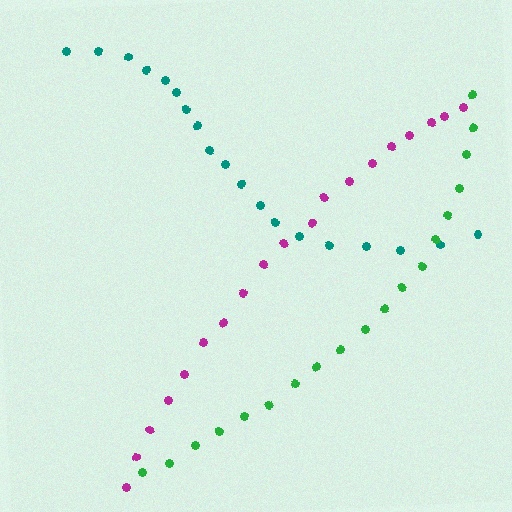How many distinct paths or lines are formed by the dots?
There are 3 distinct paths.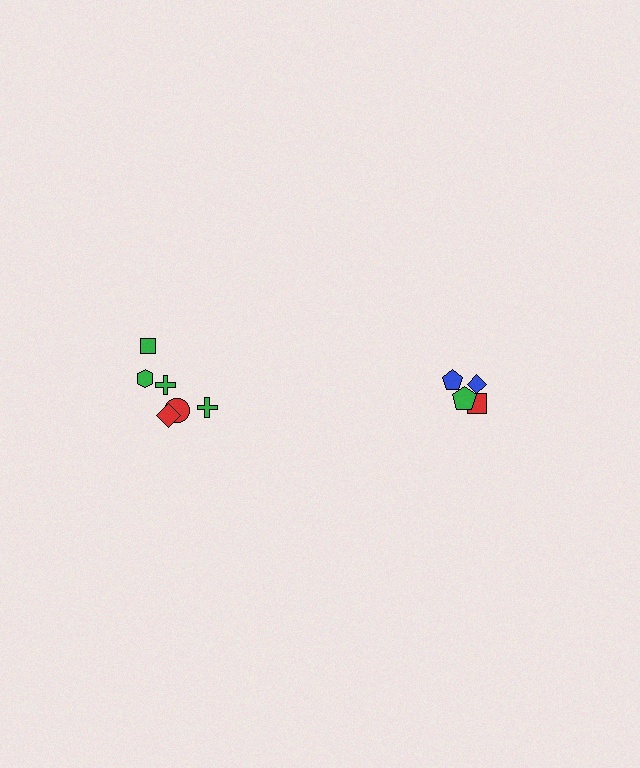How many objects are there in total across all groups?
There are 10 objects.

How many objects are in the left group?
There are 6 objects.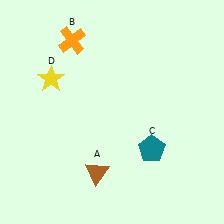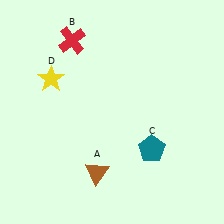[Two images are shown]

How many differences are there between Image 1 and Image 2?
There is 1 difference between the two images.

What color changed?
The cross (B) changed from orange in Image 1 to red in Image 2.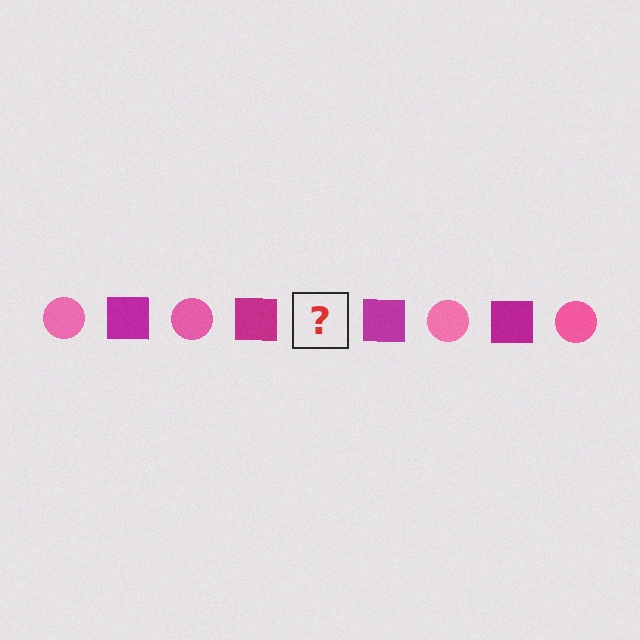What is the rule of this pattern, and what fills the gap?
The rule is that the pattern alternates between pink circle and magenta square. The gap should be filled with a pink circle.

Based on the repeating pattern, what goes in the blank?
The blank should be a pink circle.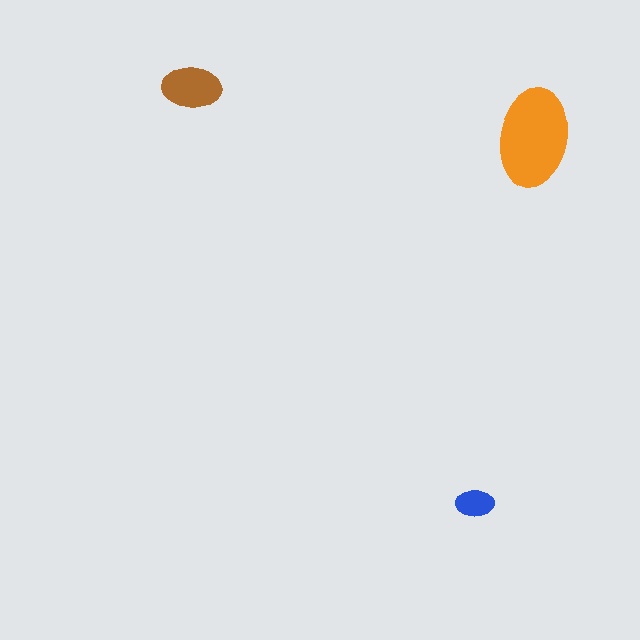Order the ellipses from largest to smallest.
the orange one, the brown one, the blue one.